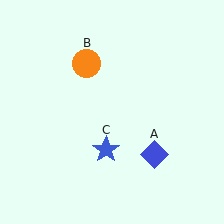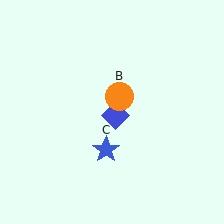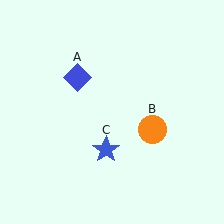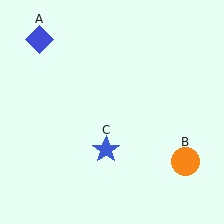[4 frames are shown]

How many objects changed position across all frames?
2 objects changed position: blue diamond (object A), orange circle (object B).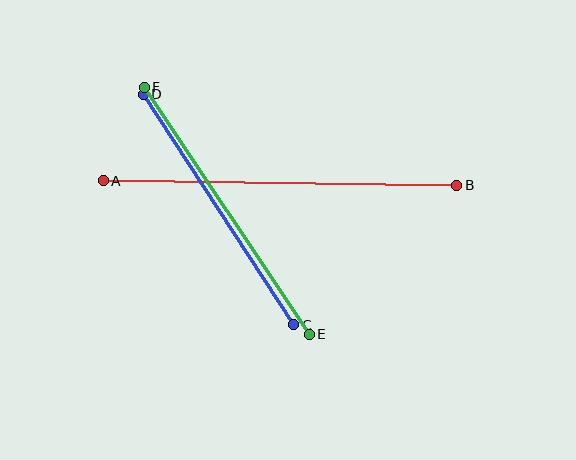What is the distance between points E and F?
The distance is approximately 297 pixels.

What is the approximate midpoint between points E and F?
The midpoint is at approximately (227, 211) pixels.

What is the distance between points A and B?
The distance is approximately 354 pixels.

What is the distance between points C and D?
The distance is approximately 275 pixels.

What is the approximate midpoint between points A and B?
The midpoint is at approximately (280, 183) pixels.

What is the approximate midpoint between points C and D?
The midpoint is at approximately (219, 209) pixels.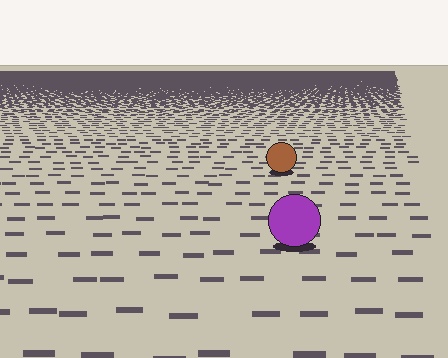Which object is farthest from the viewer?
The brown circle is farthest from the viewer. It appears smaller and the ground texture around it is denser.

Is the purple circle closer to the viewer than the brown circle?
Yes. The purple circle is closer — you can tell from the texture gradient: the ground texture is coarser near it.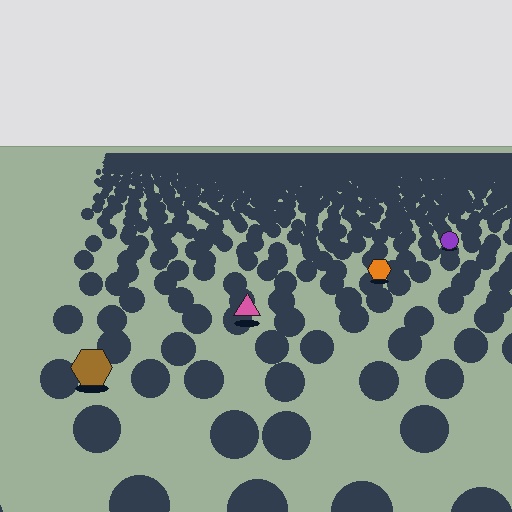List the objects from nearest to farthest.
From nearest to farthest: the brown hexagon, the pink triangle, the orange hexagon, the purple circle.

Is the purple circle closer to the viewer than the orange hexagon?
No. The orange hexagon is closer — you can tell from the texture gradient: the ground texture is coarser near it.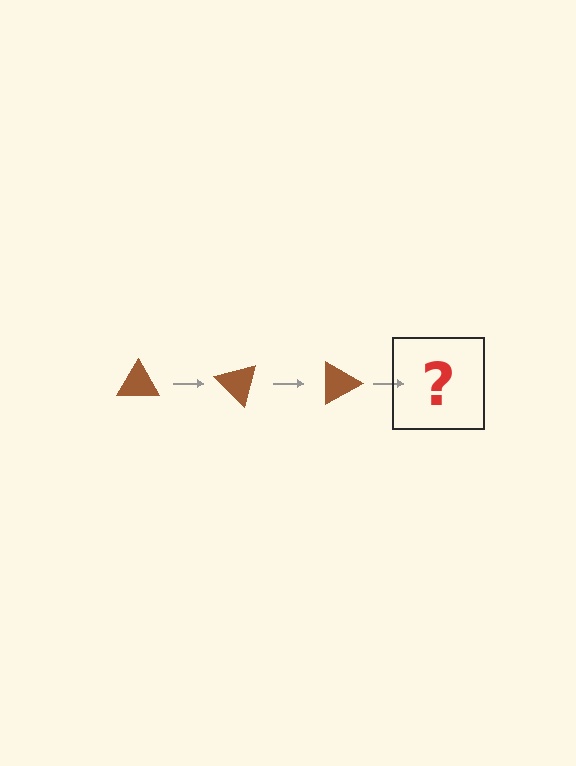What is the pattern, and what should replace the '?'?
The pattern is that the triangle rotates 45 degrees each step. The '?' should be a brown triangle rotated 135 degrees.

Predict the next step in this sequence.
The next step is a brown triangle rotated 135 degrees.